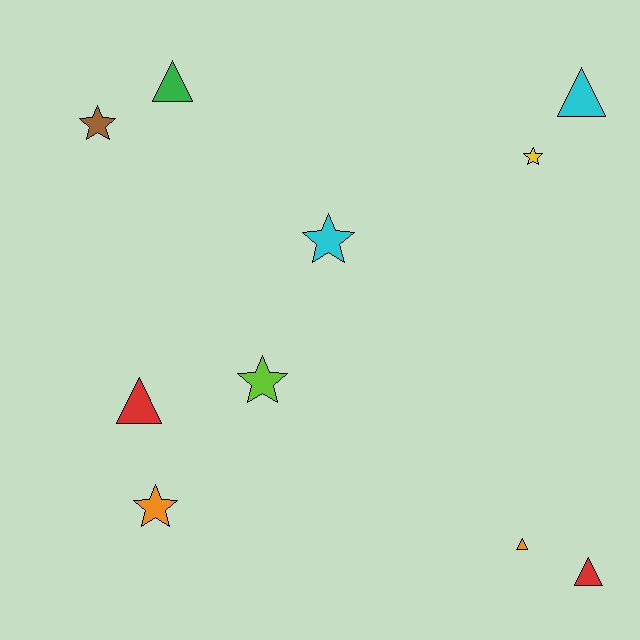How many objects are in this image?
There are 10 objects.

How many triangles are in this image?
There are 5 triangles.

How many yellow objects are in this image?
There is 1 yellow object.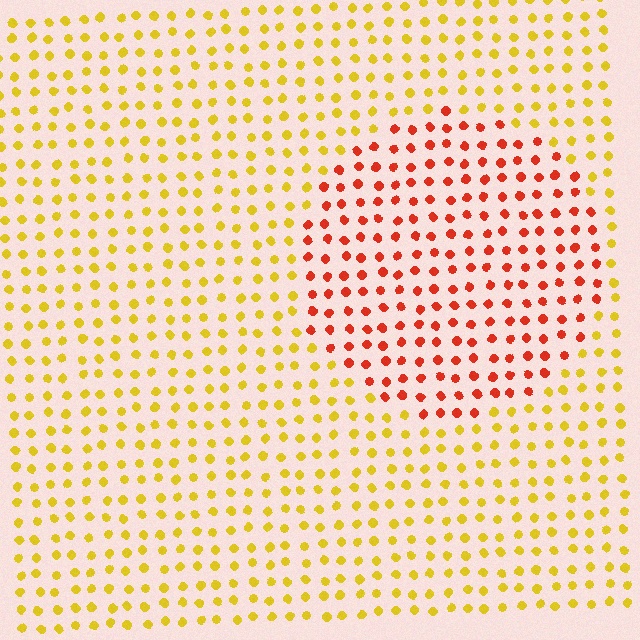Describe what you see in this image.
The image is filled with small yellow elements in a uniform arrangement. A circle-shaped region is visible where the elements are tinted to a slightly different hue, forming a subtle color boundary.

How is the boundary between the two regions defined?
The boundary is defined purely by a slight shift in hue (about 48 degrees). Spacing, size, and orientation are identical on both sides.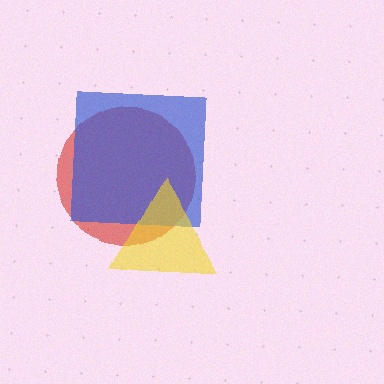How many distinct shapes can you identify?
There are 3 distinct shapes: a red circle, a blue square, a yellow triangle.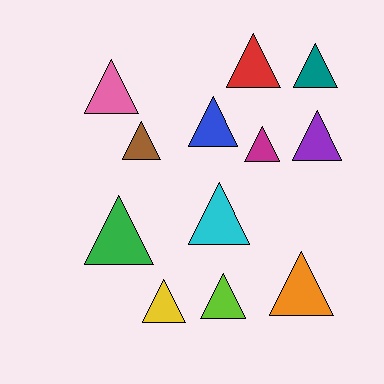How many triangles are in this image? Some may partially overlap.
There are 12 triangles.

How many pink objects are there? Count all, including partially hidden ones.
There is 1 pink object.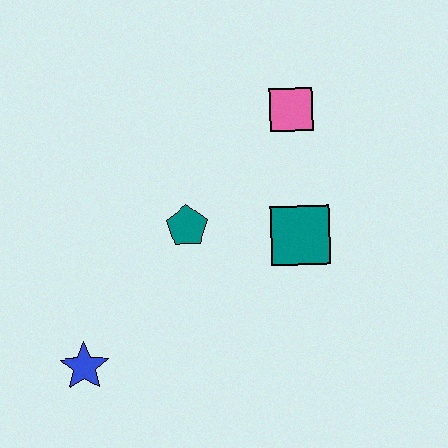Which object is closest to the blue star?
The teal pentagon is closest to the blue star.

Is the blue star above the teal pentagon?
No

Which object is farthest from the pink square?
The blue star is farthest from the pink square.